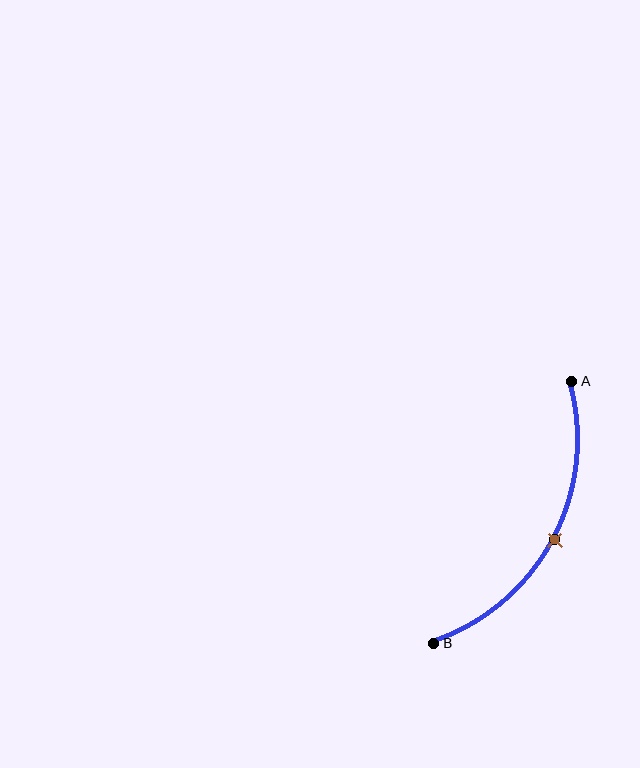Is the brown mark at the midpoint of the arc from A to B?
Yes. The brown mark lies on the arc at equal arc-length from both A and B — it is the arc midpoint.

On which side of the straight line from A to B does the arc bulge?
The arc bulges to the right of the straight line connecting A and B.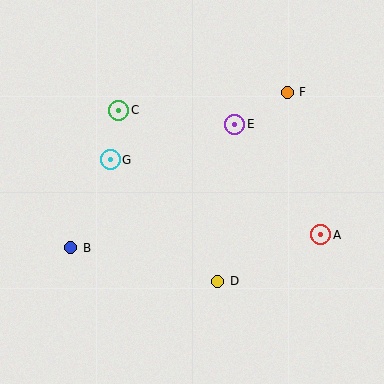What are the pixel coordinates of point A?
Point A is at (321, 235).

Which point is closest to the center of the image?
Point E at (235, 124) is closest to the center.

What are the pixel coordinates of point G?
Point G is at (110, 160).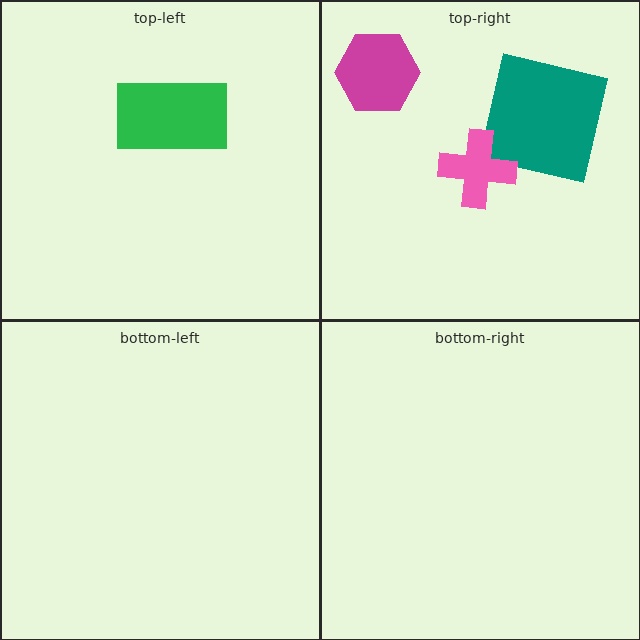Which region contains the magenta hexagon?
The top-right region.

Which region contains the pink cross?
The top-right region.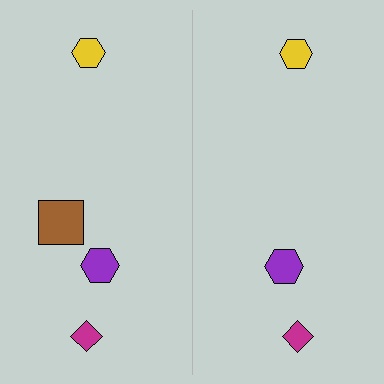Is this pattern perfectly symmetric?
No, the pattern is not perfectly symmetric. A brown square is missing from the right side.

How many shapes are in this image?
There are 7 shapes in this image.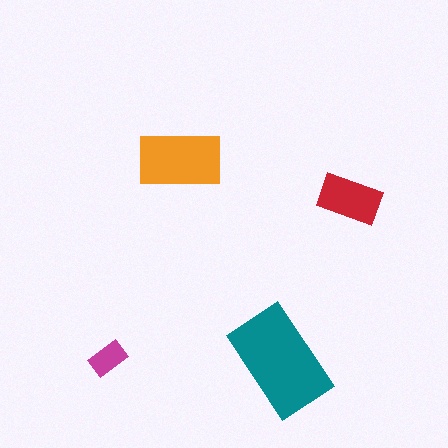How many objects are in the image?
There are 4 objects in the image.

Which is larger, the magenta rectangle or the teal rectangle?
The teal one.